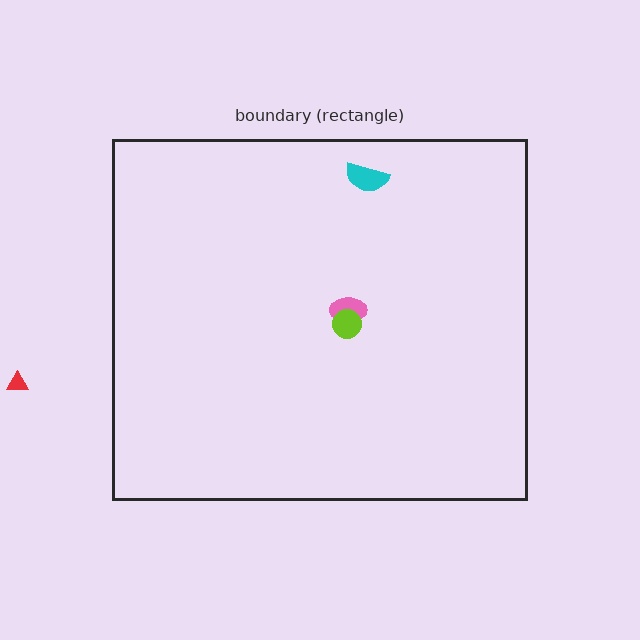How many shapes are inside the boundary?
3 inside, 1 outside.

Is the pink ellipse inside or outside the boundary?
Inside.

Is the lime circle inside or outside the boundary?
Inside.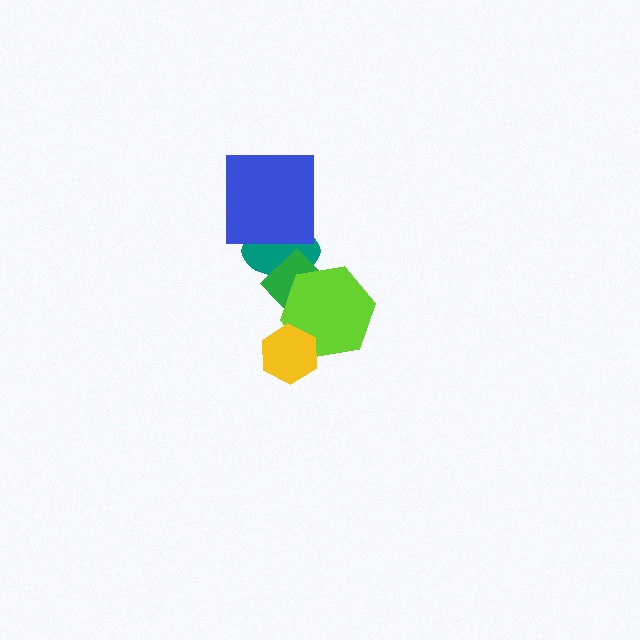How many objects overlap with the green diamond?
2 objects overlap with the green diamond.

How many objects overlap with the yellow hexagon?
1 object overlaps with the yellow hexagon.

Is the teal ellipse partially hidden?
Yes, it is partially covered by another shape.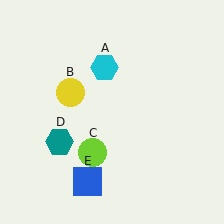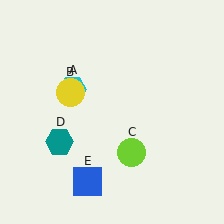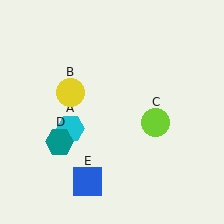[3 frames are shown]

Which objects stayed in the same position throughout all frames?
Yellow circle (object B) and teal hexagon (object D) and blue square (object E) remained stationary.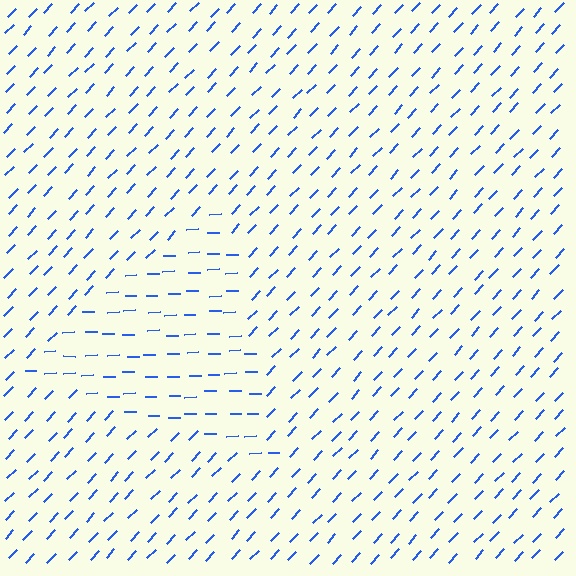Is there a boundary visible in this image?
Yes, there is a texture boundary formed by a change in line orientation.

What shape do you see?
I see a triangle.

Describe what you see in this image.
The image is filled with small blue line segments. A triangle region in the image has lines oriented differently from the surrounding lines, creating a visible texture boundary.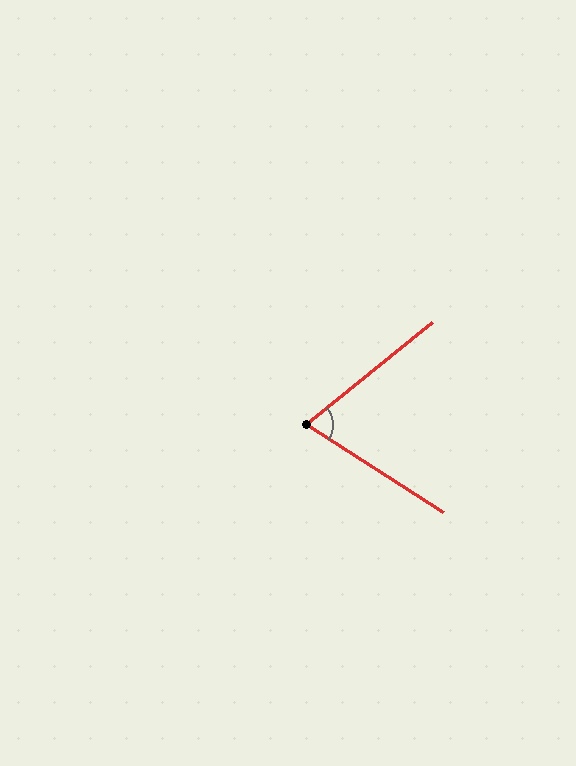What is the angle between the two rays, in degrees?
Approximately 72 degrees.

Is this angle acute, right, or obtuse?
It is acute.